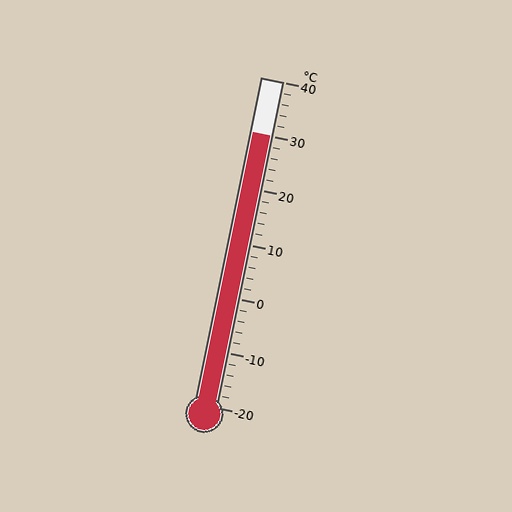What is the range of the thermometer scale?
The thermometer scale ranges from -20°C to 40°C.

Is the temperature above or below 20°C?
The temperature is above 20°C.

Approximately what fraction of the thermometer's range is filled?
The thermometer is filled to approximately 85% of its range.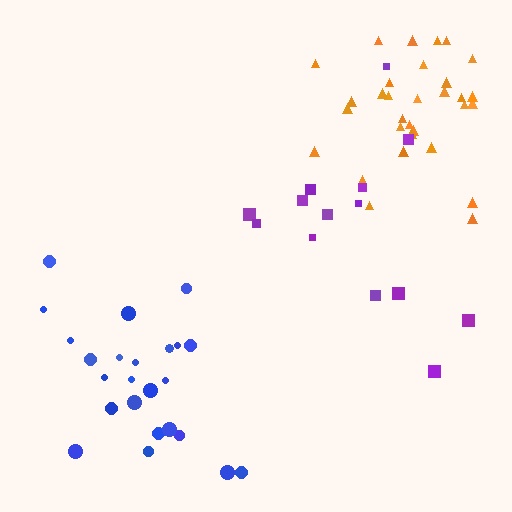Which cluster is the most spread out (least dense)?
Purple.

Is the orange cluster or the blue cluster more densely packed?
Orange.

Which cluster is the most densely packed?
Orange.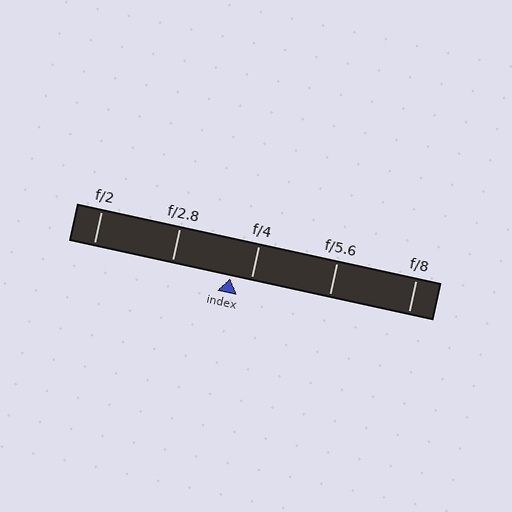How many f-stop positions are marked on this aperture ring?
There are 5 f-stop positions marked.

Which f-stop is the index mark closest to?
The index mark is closest to f/4.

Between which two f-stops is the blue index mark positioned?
The index mark is between f/2.8 and f/4.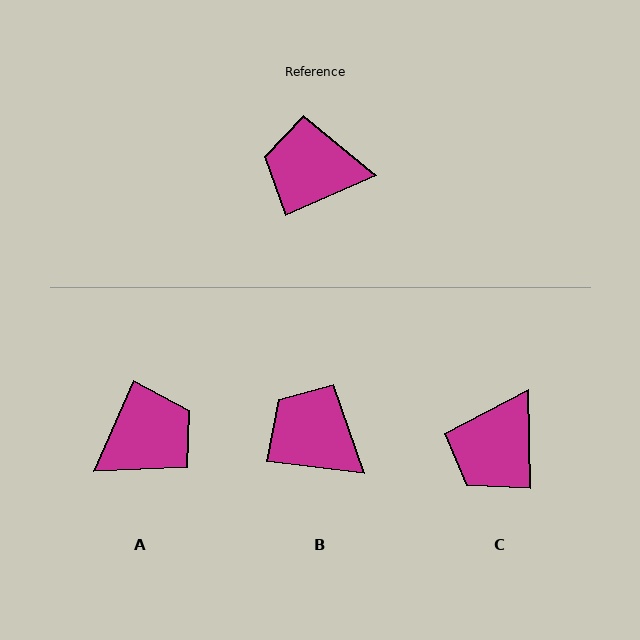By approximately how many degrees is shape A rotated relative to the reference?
Approximately 138 degrees clockwise.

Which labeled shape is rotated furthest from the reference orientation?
A, about 138 degrees away.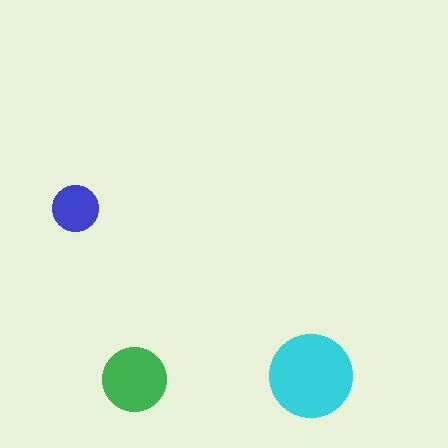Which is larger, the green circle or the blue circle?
The green one.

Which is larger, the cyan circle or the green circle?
The cyan one.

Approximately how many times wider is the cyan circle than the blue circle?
About 2 times wider.